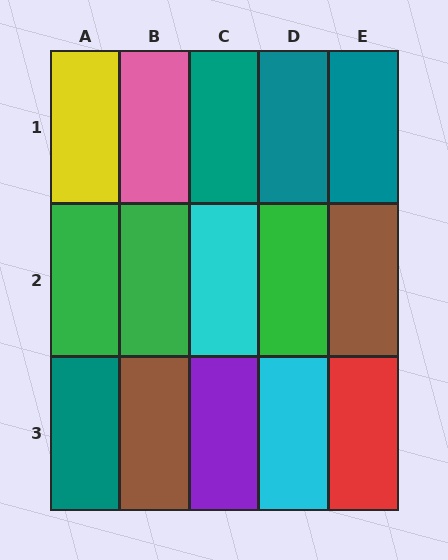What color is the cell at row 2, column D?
Green.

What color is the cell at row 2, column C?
Cyan.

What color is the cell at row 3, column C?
Purple.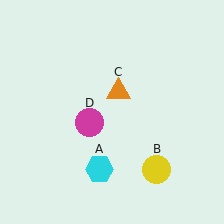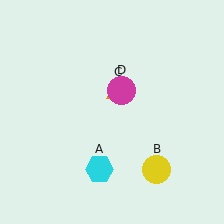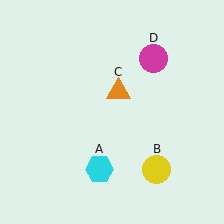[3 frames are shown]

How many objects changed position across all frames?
1 object changed position: magenta circle (object D).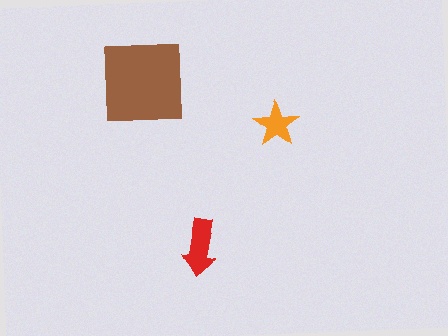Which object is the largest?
The brown square.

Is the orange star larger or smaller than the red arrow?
Smaller.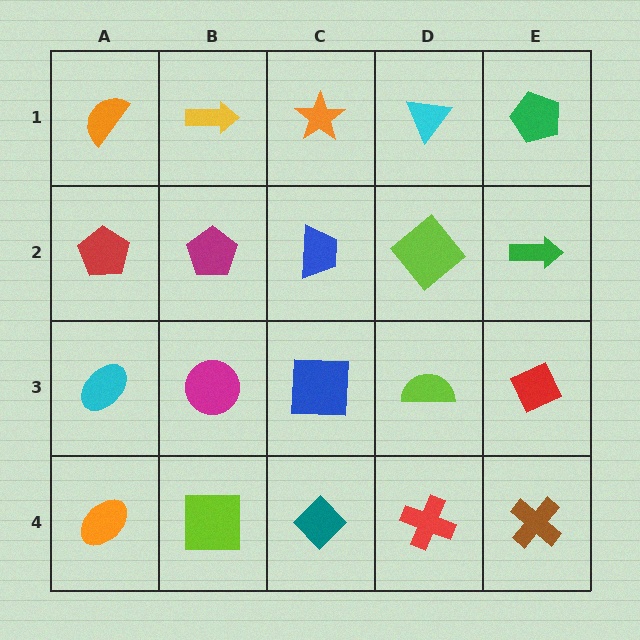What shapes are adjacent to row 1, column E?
A green arrow (row 2, column E), a cyan triangle (row 1, column D).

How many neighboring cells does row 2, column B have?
4.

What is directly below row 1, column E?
A green arrow.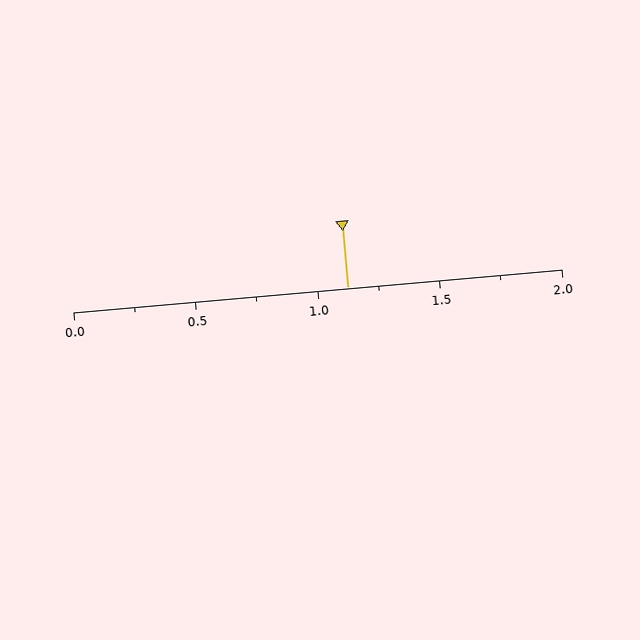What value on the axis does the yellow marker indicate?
The marker indicates approximately 1.12.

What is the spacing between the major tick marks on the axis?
The major ticks are spaced 0.5 apart.